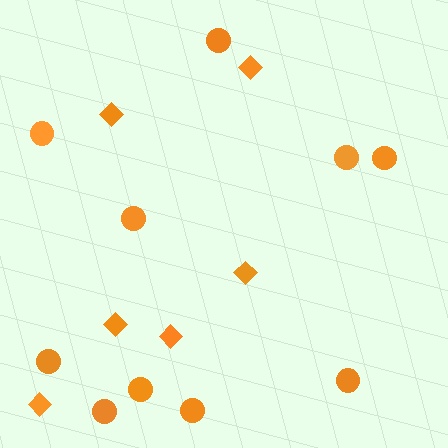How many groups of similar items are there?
There are 2 groups: one group of diamonds (6) and one group of circles (10).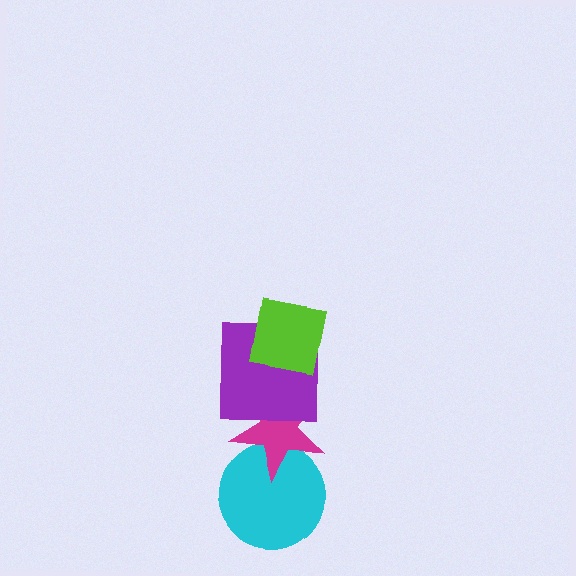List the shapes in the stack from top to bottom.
From top to bottom: the lime square, the purple square, the magenta star, the cyan circle.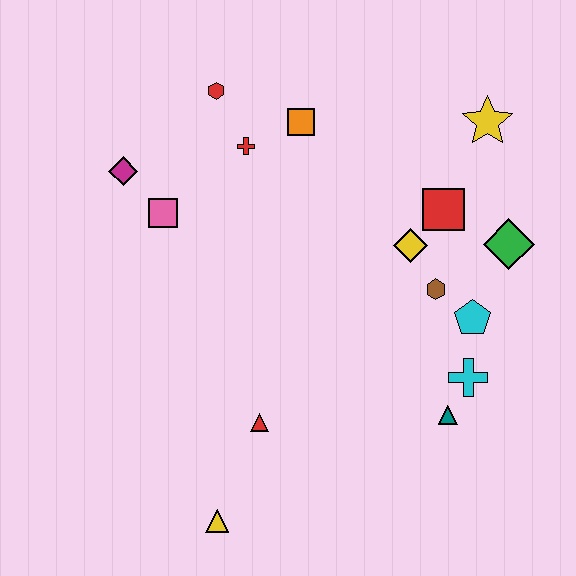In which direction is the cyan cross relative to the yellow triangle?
The cyan cross is to the right of the yellow triangle.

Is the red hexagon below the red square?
No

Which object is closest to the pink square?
The magenta diamond is closest to the pink square.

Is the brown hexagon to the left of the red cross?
No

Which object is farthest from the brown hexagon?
The magenta diamond is farthest from the brown hexagon.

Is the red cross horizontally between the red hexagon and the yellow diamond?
Yes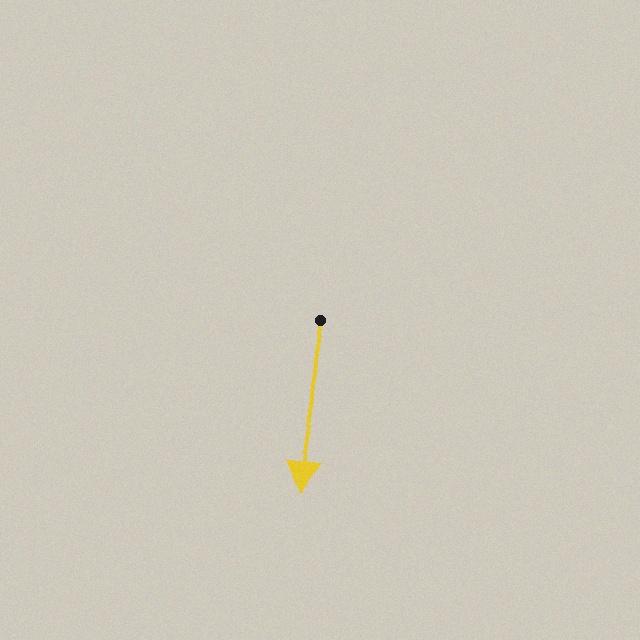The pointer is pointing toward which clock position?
Roughly 6 o'clock.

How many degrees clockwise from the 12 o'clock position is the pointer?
Approximately 189 degrees.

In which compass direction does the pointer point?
South.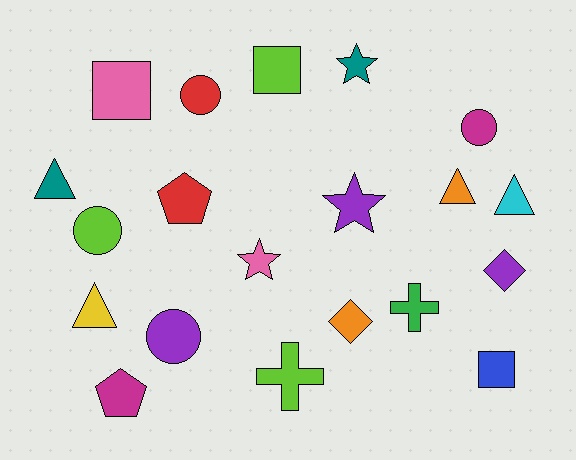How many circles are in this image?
There are 4 circles.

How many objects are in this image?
There are 20 objects.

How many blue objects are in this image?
There is 1 blue object.